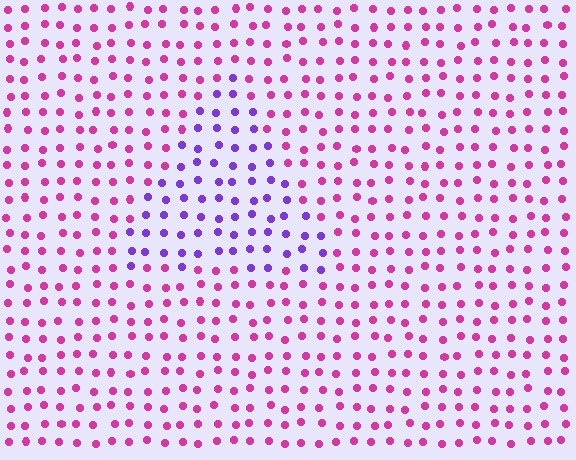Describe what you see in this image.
The image is filled with small magenta elements in a uniform arrangement. A triangle-shaped region is visible where the elements are tinted to a slightly different hue, forming a subtle color boundary.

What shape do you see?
I see a triangle.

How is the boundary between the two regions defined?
The boundary is defined purely by a slight shift in hue (about 53 degrees). Spacing, size, and orientation are identical on both sides.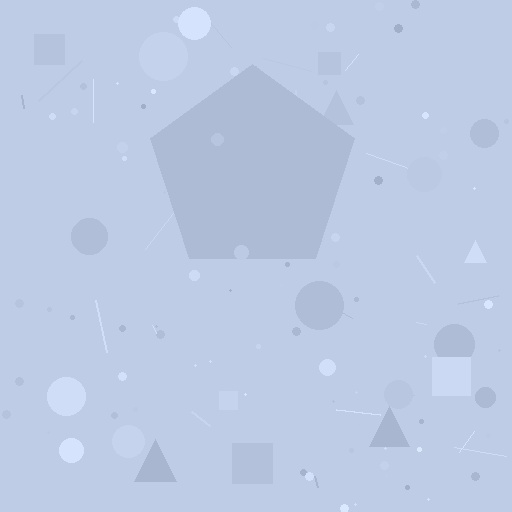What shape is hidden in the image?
A pentagon is hidden in the image.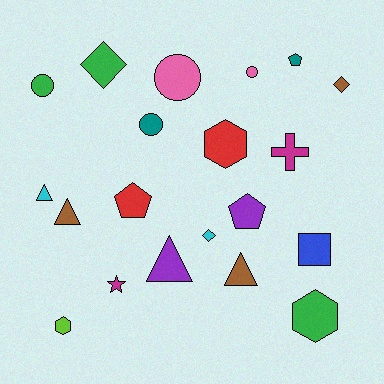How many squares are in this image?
There is 1 square.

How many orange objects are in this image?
There are no orange objects.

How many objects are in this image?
There are 20 objects.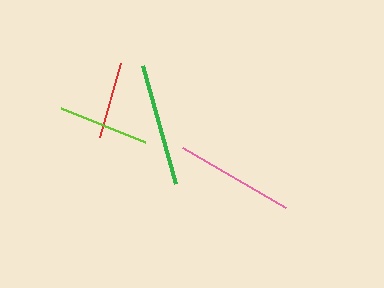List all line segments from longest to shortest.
From longest to shortest: green, pink, lime, red.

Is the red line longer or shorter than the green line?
The green line is longer than the red line.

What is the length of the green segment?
The green segment is approximately 123 pixels long.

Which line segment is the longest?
The green line is the longest at approximately 123 pixels.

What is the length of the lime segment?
The lime segment is approximately 91 pixels long.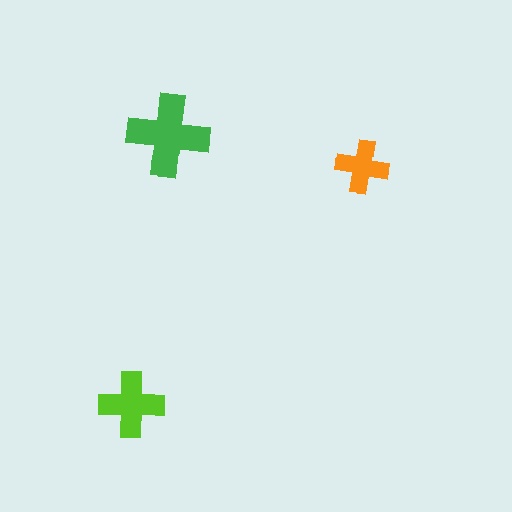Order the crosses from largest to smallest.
the green one, the lime one, the orange one.